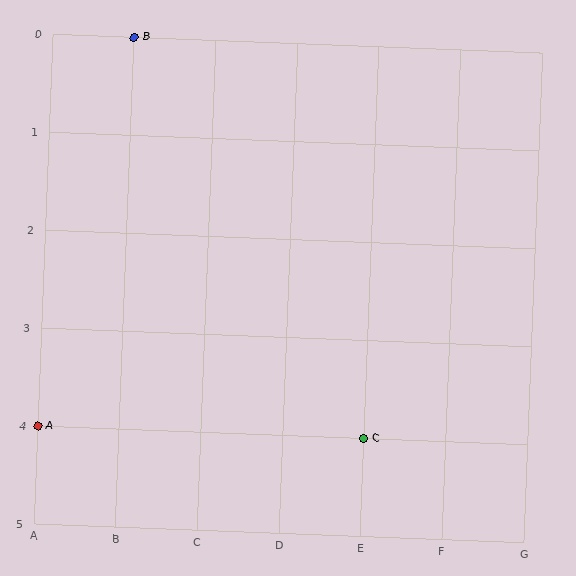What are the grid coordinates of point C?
Point C is at grid coordinates (E, 4).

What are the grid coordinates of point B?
Point B is at grid coordinates (B, 0).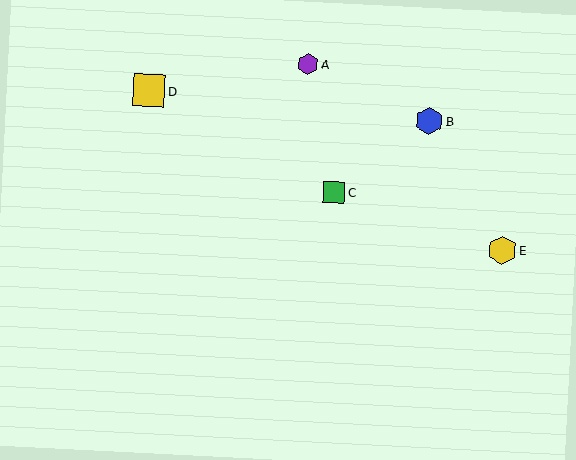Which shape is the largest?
The yellow square (labeled D) is the largest.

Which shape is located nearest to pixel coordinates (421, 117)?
The blue hexagon (labeled B) at (429, 121) is nearest to that location.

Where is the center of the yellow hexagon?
The center of the yellow hexagon is at (502, 250).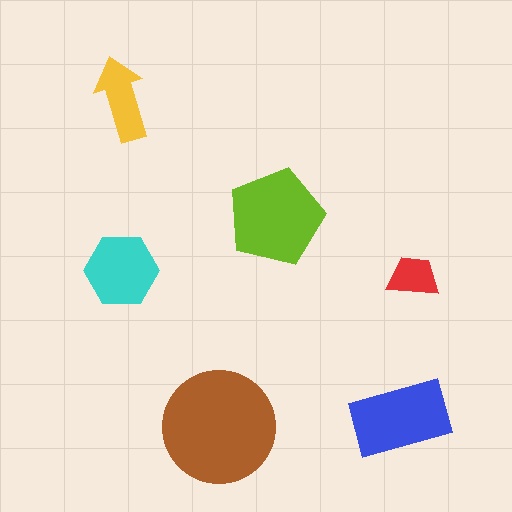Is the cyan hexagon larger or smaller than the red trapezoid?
Larger.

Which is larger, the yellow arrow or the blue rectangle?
The blue rectangle.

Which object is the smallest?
The red trapezoid.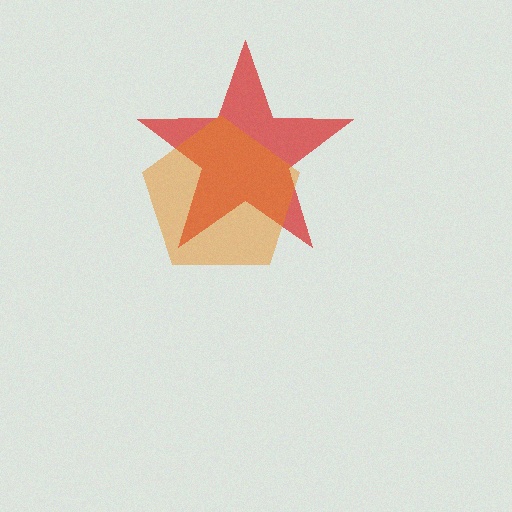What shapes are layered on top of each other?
The layered shapes are: a red star, an orange pentagon.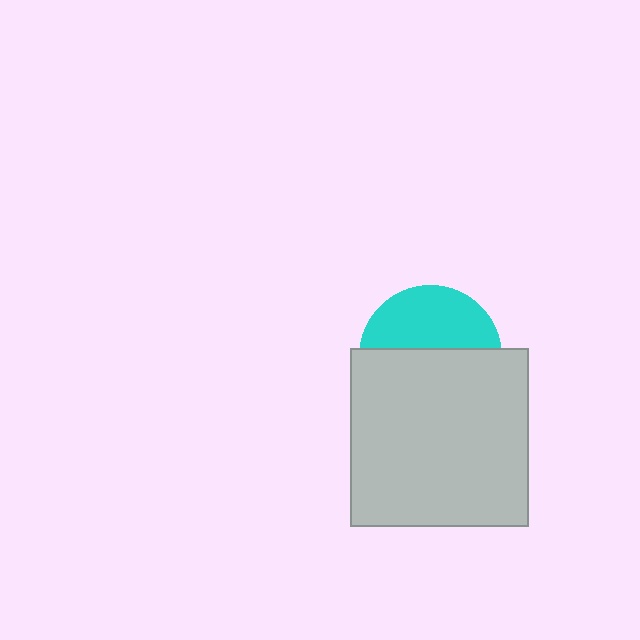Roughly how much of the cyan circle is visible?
A small part of it is visible (roughly 42%).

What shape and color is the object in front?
The object in front is a light gray square.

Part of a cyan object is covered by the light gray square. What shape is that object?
It is a circle.